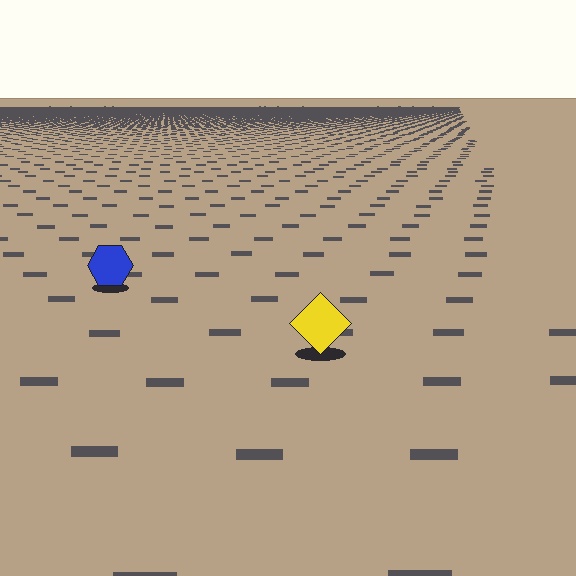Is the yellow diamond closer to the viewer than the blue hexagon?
Yes. The yellow diamond is closer — you can tell from the texture gradient: the ground texture is coarser near it.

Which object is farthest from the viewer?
The blue hexagon is farthest from the viewer. It appears smaller and the ground texture around it is denser.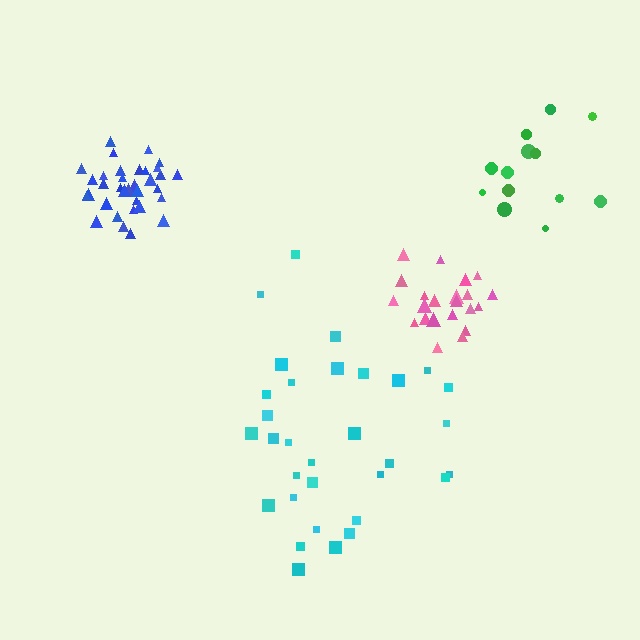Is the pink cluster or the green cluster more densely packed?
Pink.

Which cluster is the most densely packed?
Blue.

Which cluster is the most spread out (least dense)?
Cyan.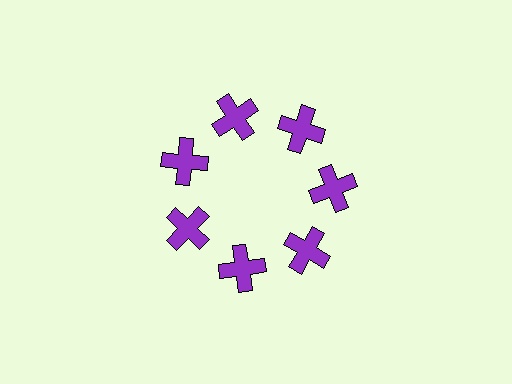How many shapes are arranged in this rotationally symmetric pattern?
There are 7 shapes, arranged in 7 groups of 1.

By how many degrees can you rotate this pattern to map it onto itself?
The pattern maps onto itself every 51 degrees of rotation.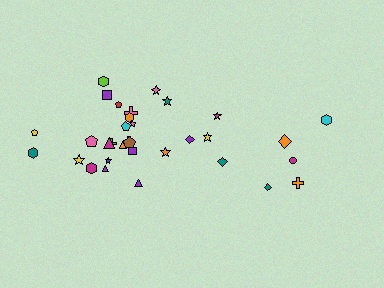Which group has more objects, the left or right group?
The left group.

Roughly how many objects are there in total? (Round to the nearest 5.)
Roughly 35 objects in total.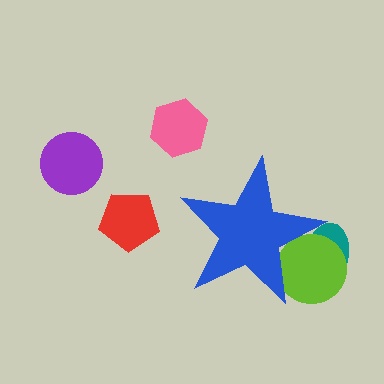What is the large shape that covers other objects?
A blue star.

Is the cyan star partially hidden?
No, the cyan star is fully visible.